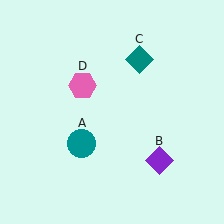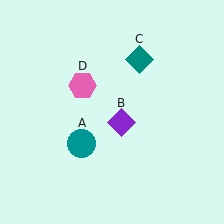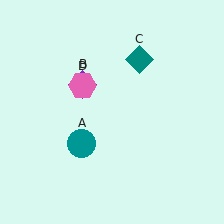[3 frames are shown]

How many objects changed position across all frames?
1 object changed position: purple diamond (object B).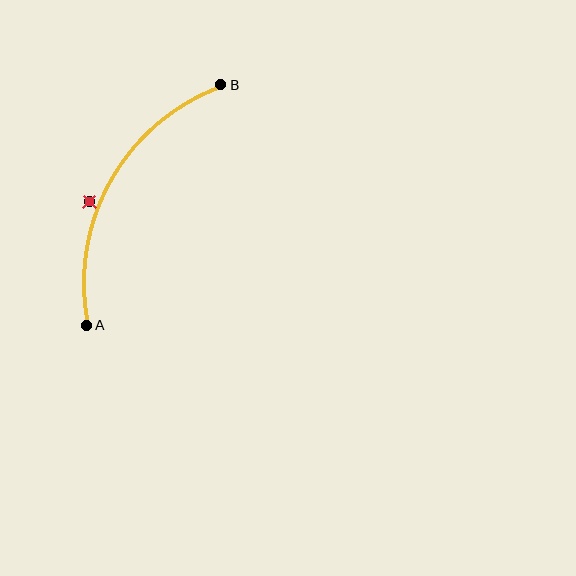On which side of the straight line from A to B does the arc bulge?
The arc bulges to the left of the straight line connecting A and B.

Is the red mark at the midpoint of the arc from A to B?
No — the red mark does not lie on the arc at all. It sits slightly outside the curve.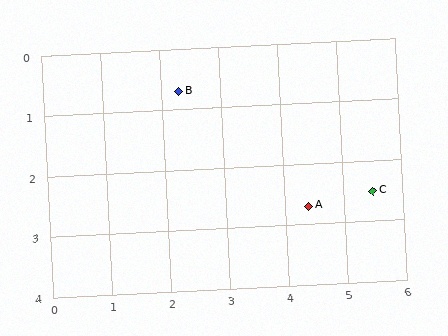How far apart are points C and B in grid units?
Points C and B are about 3.7 grid units apart.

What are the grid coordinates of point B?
Point B is at approximately (2.3, 0.7).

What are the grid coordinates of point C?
Point C is at approximately (5.5, 2.5).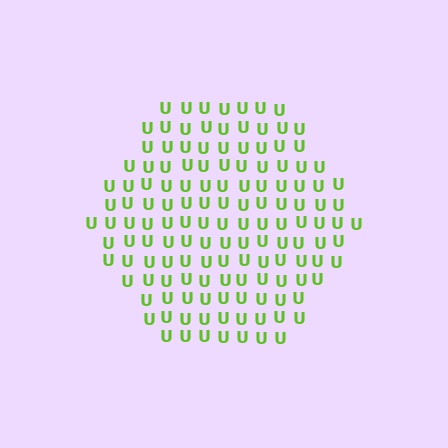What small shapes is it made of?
It is made of small letter U's.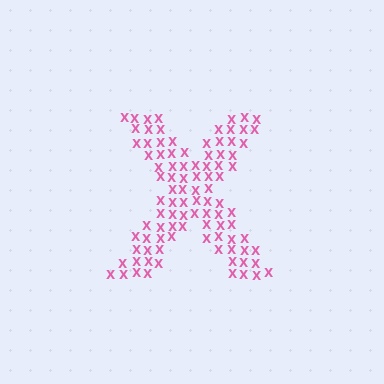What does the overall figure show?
The overall figure shows the letter X.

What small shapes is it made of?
It is made of small letter X's.